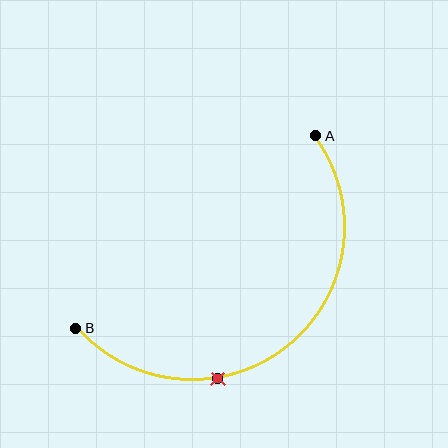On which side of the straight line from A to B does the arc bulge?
The arc bulges below and to the right of the straight line connecting A and B.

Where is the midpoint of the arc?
The arc midpoint is the point on the curve farthest from the straight line joining A and B. It sits below and to the right of that line.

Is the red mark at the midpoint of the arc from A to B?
No. The red mark lies on the arc but is closer to endpoint B. The arc midpoint would be at the point on the curve equidistant along the arc from both A and B.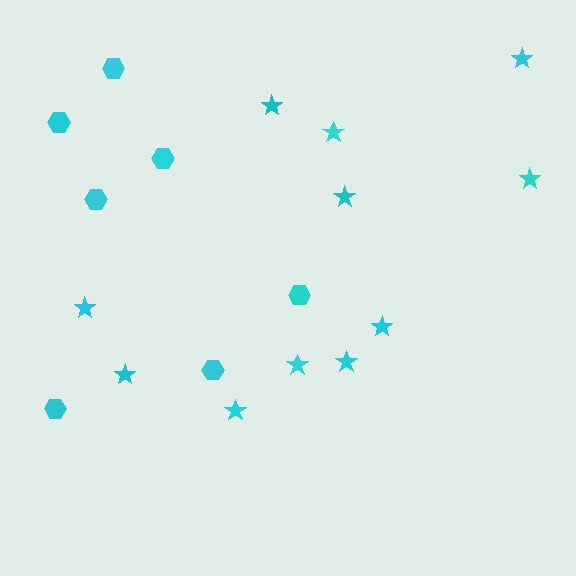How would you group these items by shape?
There are 2 groups: one group of hexagons (7) and one group of stars (11).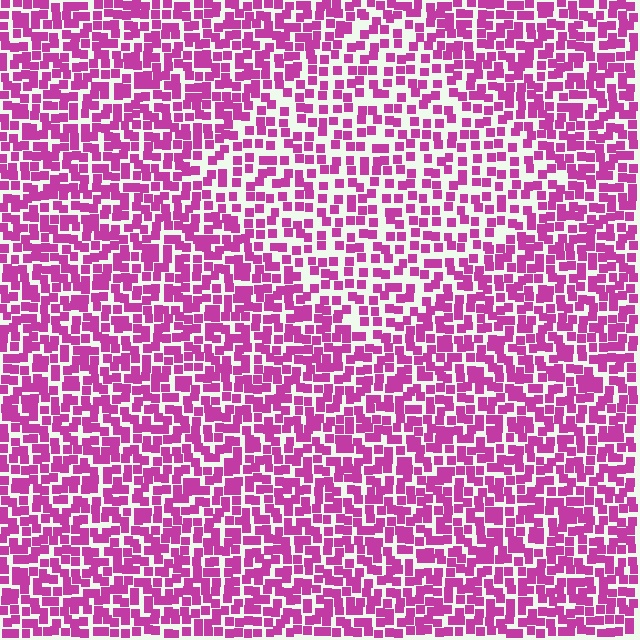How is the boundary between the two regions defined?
The boundary is defined by a change in element density (approximately 1.6x ratio). All elements are the same color, size, and shape.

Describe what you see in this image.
The image contains small magenta elements arranged at two different densities. A diamond-shaped region is visible where the elements are less densely packed than the surrounding area.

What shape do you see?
I see a diamond.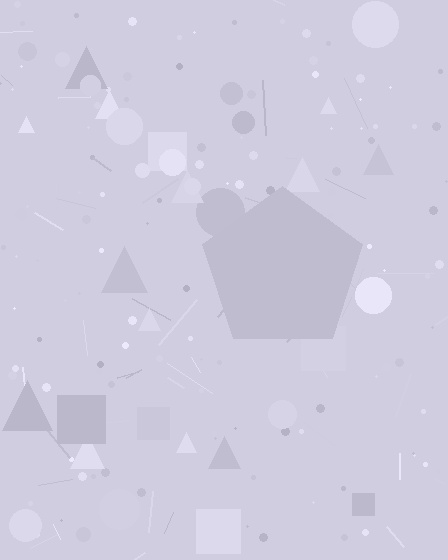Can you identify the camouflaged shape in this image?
The camouflaged shape is a pentagon.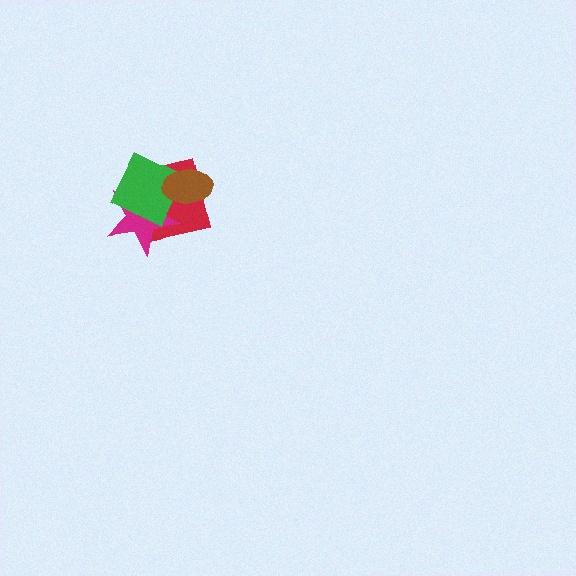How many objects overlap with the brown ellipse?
3 objects overlap with the brown ellipse.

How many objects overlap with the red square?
3 objects overlap with the red square.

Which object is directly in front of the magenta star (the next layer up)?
The green diamond is directly in front of the magenta star.